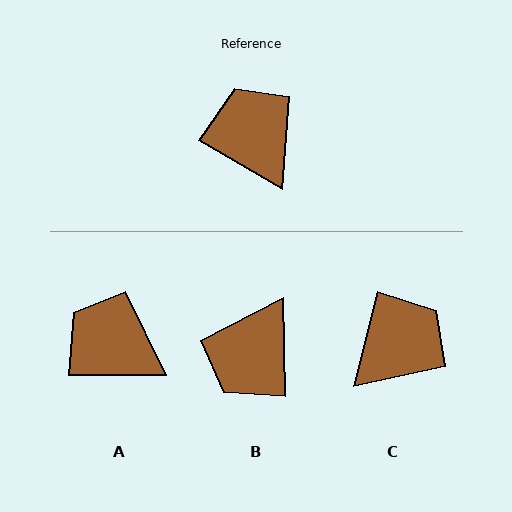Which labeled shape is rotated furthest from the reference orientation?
B, about 122 degrees away.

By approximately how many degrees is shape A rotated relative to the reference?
Approximately 30 degrees counter-clockwise.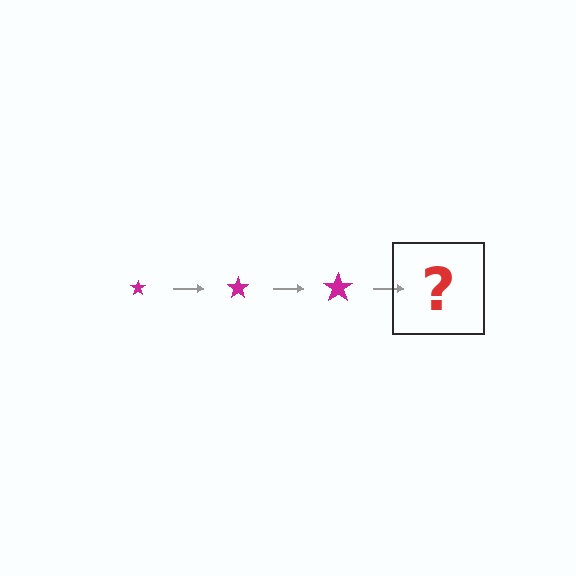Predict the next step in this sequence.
The next step is a magenta star, larger than the previous one.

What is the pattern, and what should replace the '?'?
The pattern is that the star gets progressively larger each step. The '?' should be a magenta star, larger than the previous one.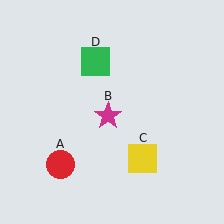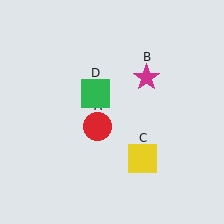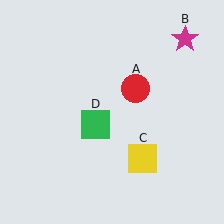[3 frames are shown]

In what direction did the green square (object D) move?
The green square (object D) moved down.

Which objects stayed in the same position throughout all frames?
Yellow square (object C) remained stationary.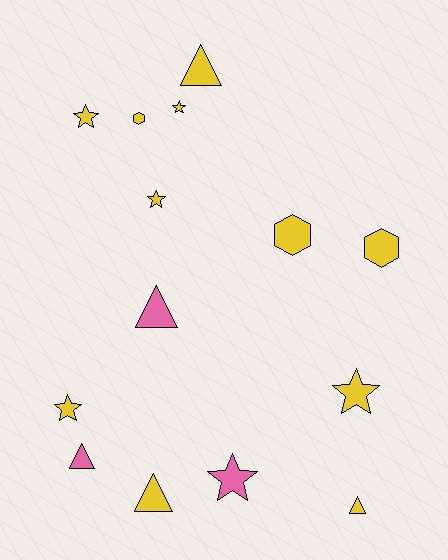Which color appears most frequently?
Yellow, with 11 objects.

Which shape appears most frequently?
Star, with 6 objects.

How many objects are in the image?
There are 14 objects.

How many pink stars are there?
There is 1 pink star.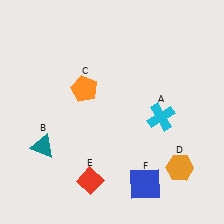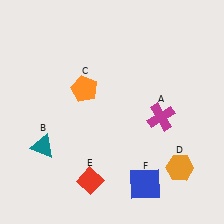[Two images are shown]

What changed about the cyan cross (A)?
In Image 1, A is cyan. In Image 2, it changed to magenta.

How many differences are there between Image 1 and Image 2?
There is 1 difference between the two images.